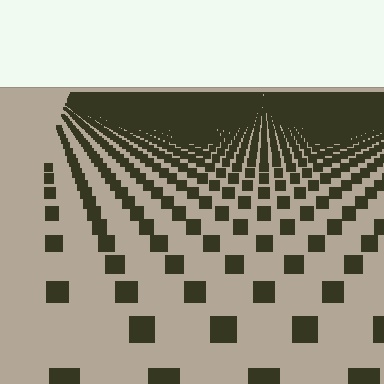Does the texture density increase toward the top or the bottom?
Density increases toward the top.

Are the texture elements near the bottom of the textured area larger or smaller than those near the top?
Larger. Near the bottom, elements are closer to the viewer and appear at a bigger on-screen size.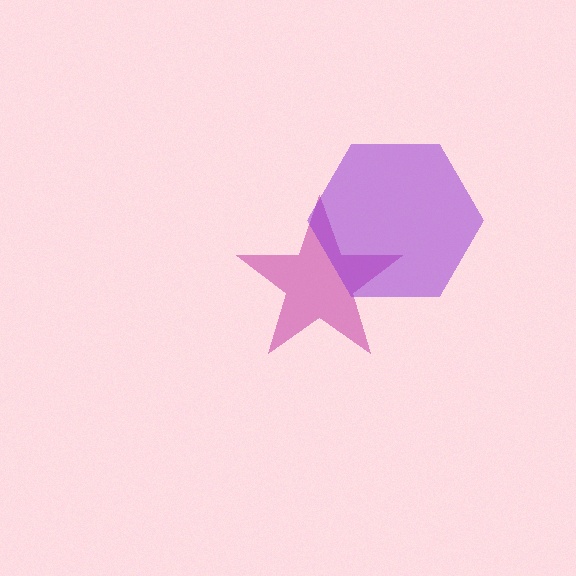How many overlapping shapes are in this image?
There are 2 overlapping shapes in the image.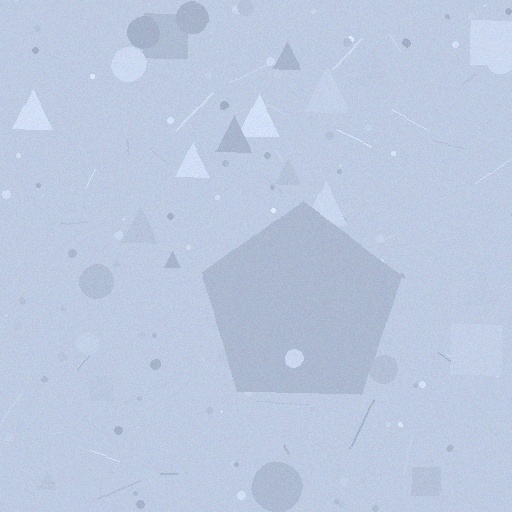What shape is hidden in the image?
A pentagon is hidden in the image.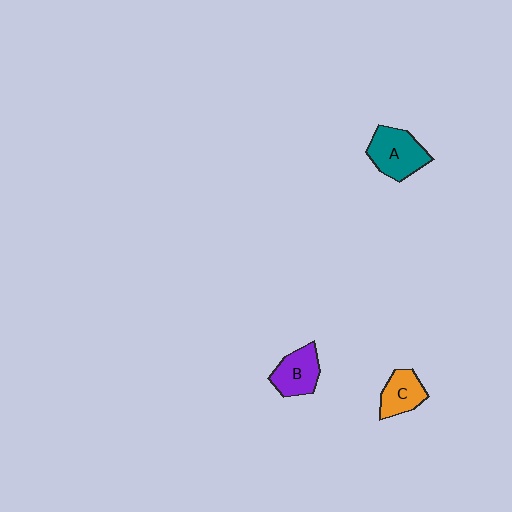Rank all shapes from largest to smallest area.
From largest to smallest: A (teal), B (purple), C (orange).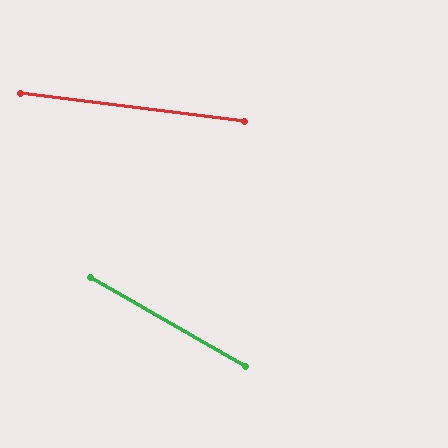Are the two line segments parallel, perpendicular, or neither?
Neither parallel nor perpendicular — they differ by about 23°.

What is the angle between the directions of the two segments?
Approximately 23 degrees.